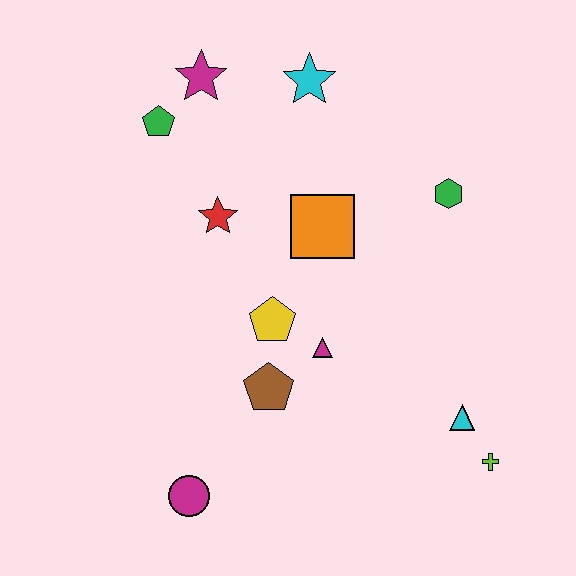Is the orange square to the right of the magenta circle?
Yes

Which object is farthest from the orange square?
The magenta circle is farthest from the orange square.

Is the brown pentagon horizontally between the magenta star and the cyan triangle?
Yes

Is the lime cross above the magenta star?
No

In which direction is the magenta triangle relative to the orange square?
The magenta triangle is below the orange square.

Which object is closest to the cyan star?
The magenta star is closest to the cyan star.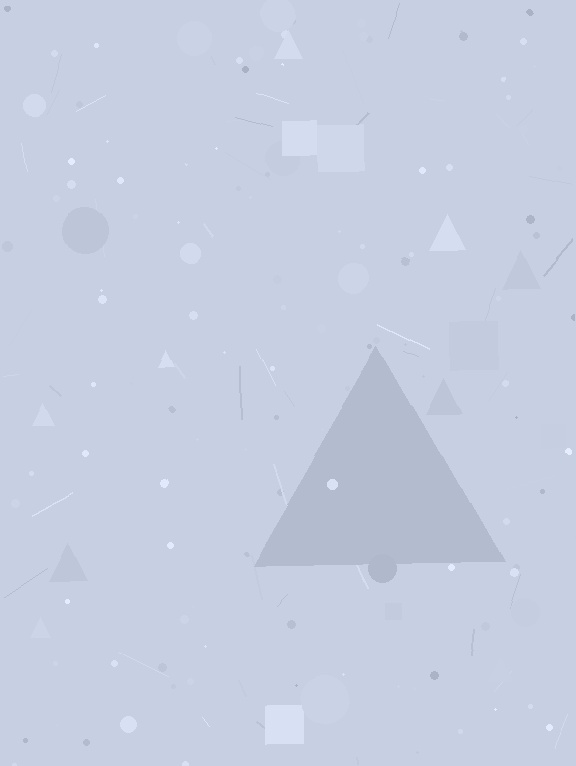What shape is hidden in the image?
A triangle is hidden in the image.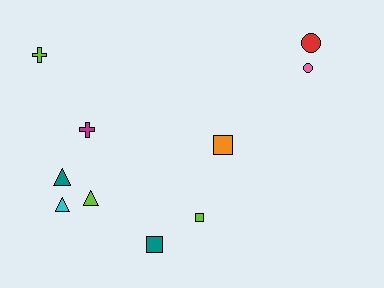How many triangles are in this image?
There are 3 triangles.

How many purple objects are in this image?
There are no purple objects.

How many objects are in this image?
There are 10 objects.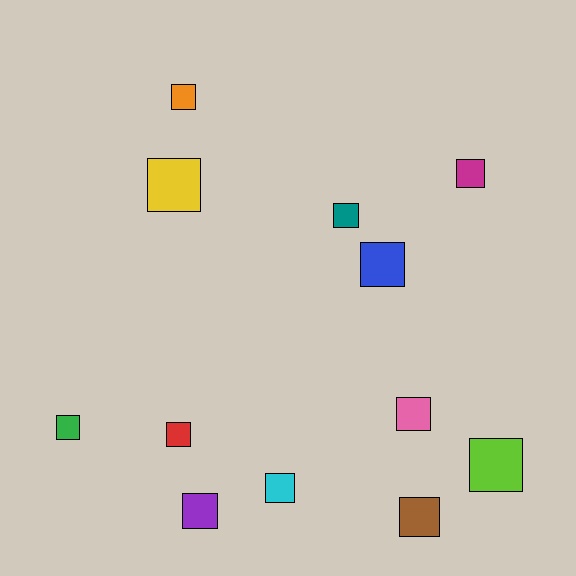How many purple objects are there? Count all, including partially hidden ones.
There is 1 purple object.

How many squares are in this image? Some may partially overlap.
There are 12 squares.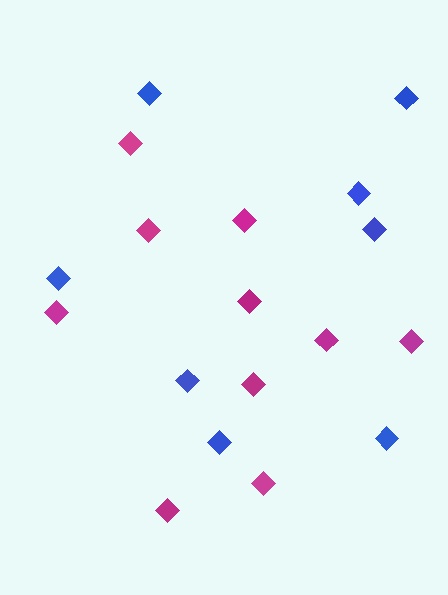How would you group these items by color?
There are 2 groups: one group of blue diamonds (8) and one group of magenta diamonds (10).